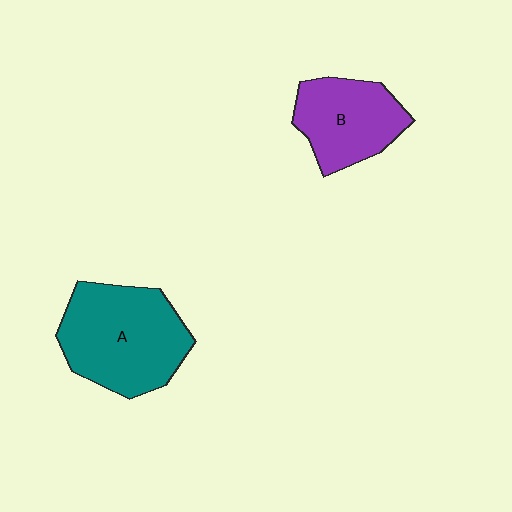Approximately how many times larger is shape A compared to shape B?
Approximately 1.5 times.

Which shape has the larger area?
Shape A (teal).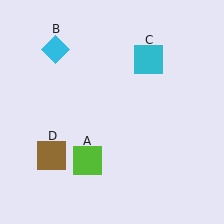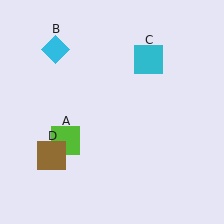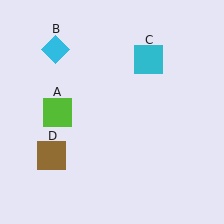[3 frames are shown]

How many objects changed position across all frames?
1 object changed position: lime square (object A).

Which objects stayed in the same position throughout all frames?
Cyan diamond (object B) and cyan square (object C) and brown square (object D) remained stationary.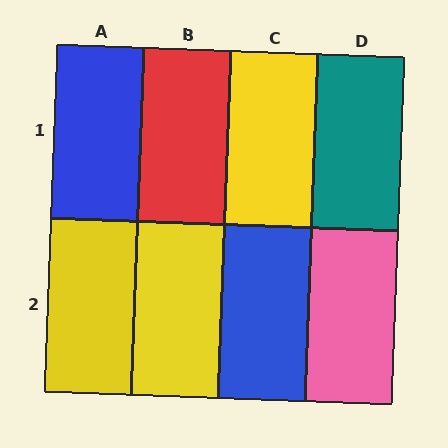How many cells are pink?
1 cell is pink.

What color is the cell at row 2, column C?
Blue.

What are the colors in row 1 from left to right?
Blue, red, yellow, teal.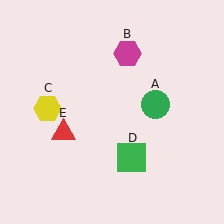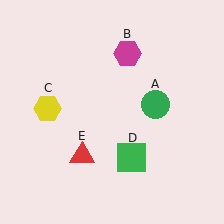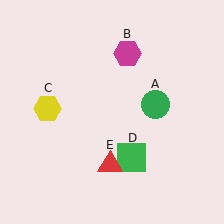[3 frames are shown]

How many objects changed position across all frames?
1 object changed position: red triangle (object E).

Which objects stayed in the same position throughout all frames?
Green circle (object A) and magenta hexagon (object B) and yellow hexagon (object C) and green square (object D) remained stationary.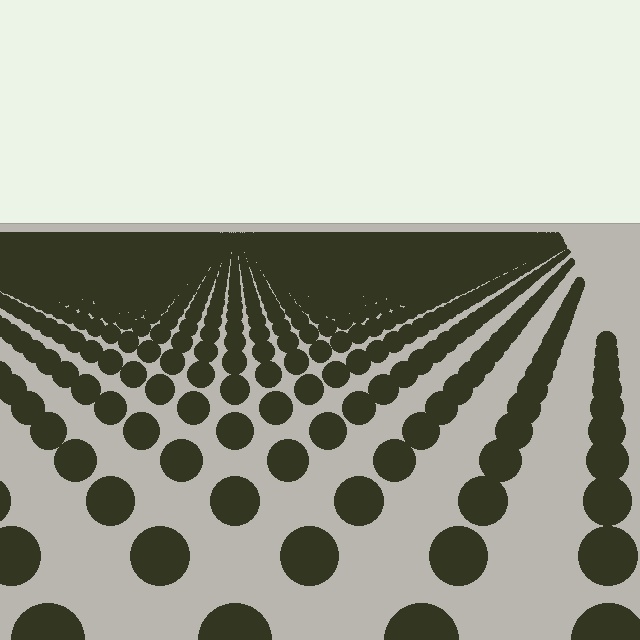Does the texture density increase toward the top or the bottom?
Density increases toward the top.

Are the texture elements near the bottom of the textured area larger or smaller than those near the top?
Larger. Near the bottom, elements are closer to the viewer and appear at a bigger on-screen size.